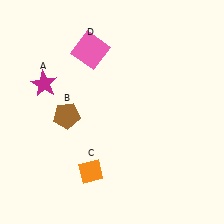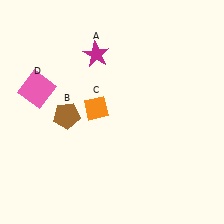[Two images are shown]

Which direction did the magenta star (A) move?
The magenta star (A) moved right.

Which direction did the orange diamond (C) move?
The orange diamond (C) moved up.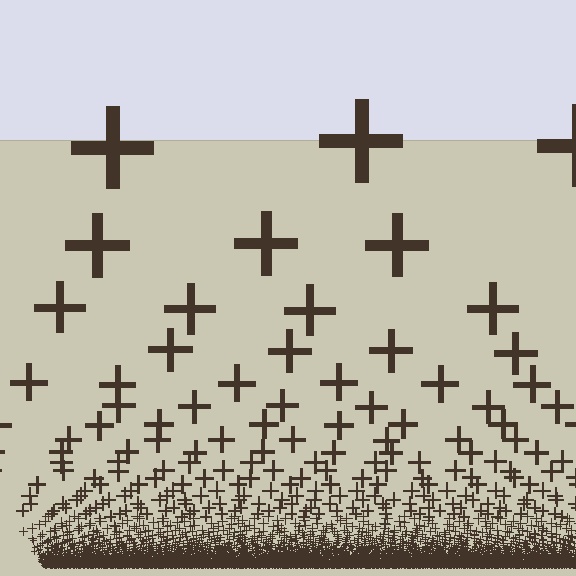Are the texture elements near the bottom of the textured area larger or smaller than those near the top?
Smaller. The gradient is inverted — elements near the bottom are smaller and denser.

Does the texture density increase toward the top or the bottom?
Density increases toward the bottom.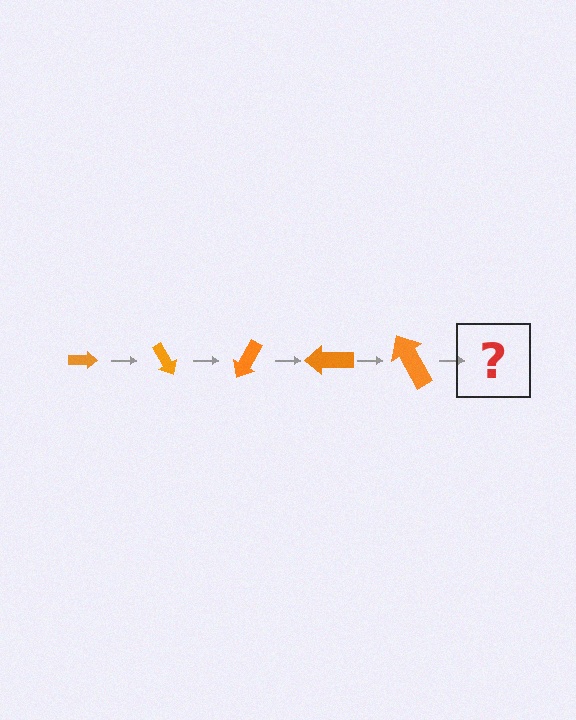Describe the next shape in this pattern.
It should be an arrow, larger than the previous one and rotated 300 degrees from the start.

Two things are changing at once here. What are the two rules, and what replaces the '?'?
The two rules are that the arrow grows larger each step and it rotates 60 degrees each step. The '?' should be an arrow, larger than the previous one and rotated 300 degrees from the start.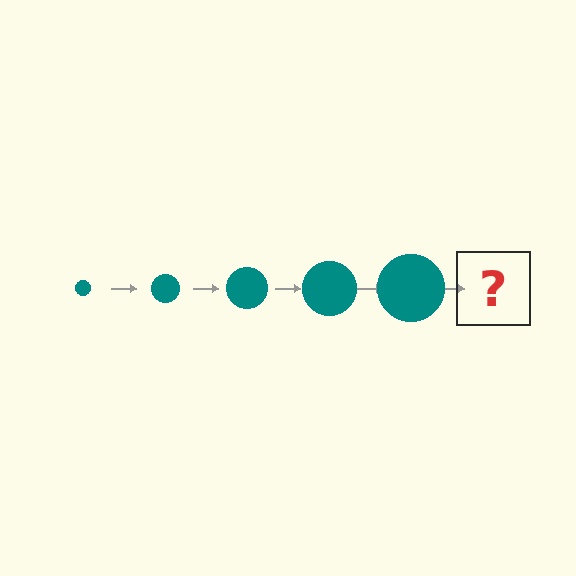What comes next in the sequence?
The next element should be a teal circle, larger than the previous one.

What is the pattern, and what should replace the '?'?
The pattern is that the circle gets progressively larger each step. The '?' should be a teal circle, larger than the previous one.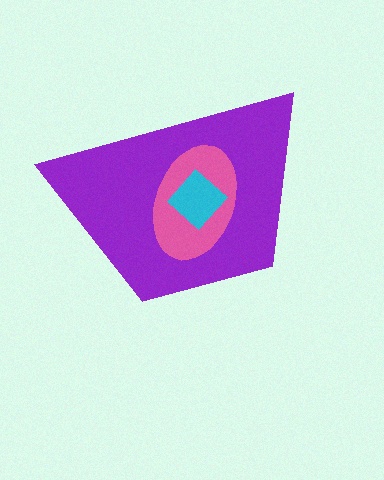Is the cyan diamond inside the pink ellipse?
Yes.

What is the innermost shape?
The cyan diamond.